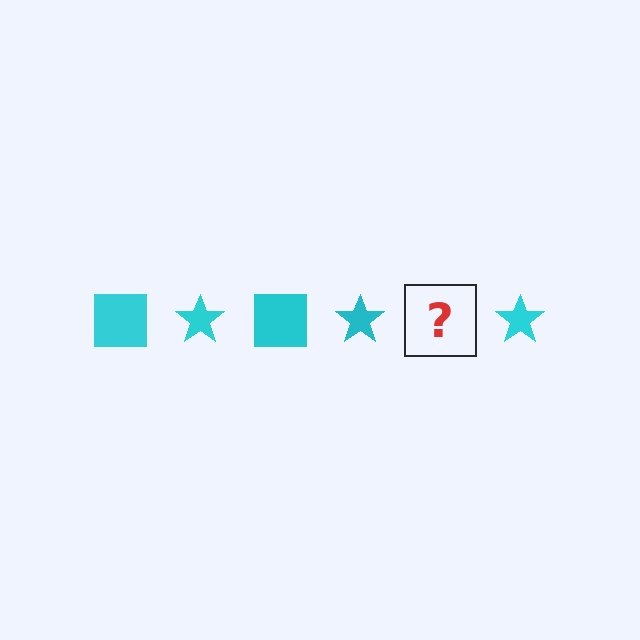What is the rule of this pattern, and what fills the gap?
The rule is that the pattern cycles through square, star shapes in cyan. The gap should be filled with a cyan square.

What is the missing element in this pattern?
The missing element is a cyan square.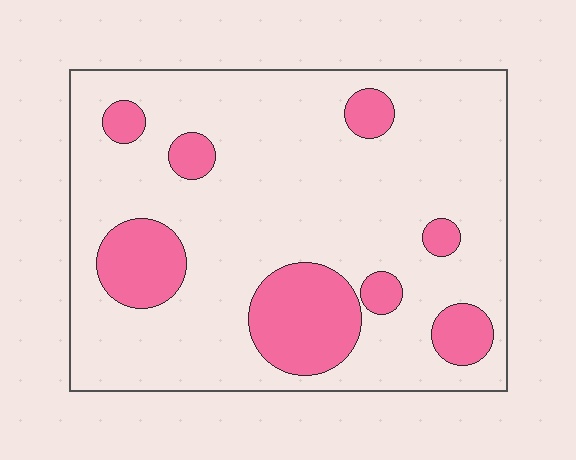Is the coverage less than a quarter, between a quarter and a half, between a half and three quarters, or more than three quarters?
Less than a quarter.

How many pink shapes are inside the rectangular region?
8.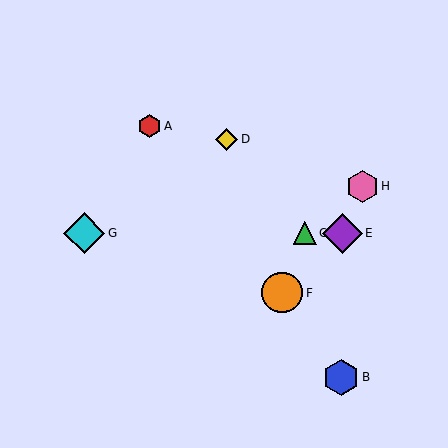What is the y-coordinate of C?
Object C is at y≈233.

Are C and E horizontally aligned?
Yes, both are at y≈233.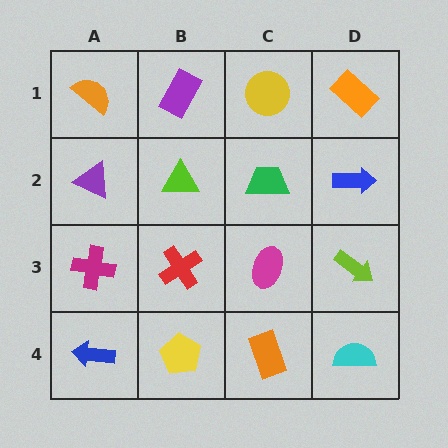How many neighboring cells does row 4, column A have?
2.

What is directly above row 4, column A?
A magenta cross.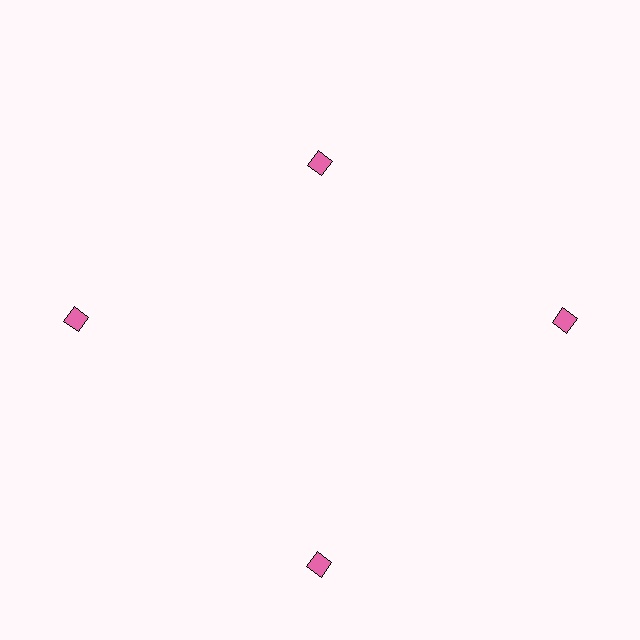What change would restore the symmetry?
The symmetry would be restored by moving it outward, back onto the ring so that all 4 diamonds sit at equal angles and equal distance from the center.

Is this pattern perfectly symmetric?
No. The 4 pink diamonds are arranged in a ring, but one element near the 12 o'clock position is pulled inward toward the center, breaking the 4-fold rotational symmetry.